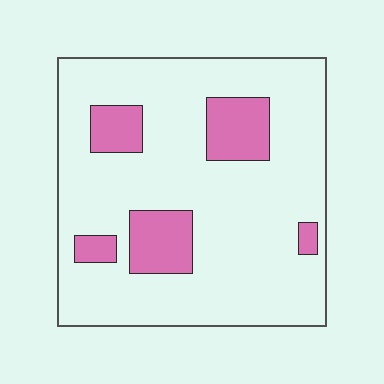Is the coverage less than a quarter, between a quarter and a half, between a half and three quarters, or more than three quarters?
Less than a quarter.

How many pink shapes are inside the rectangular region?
5.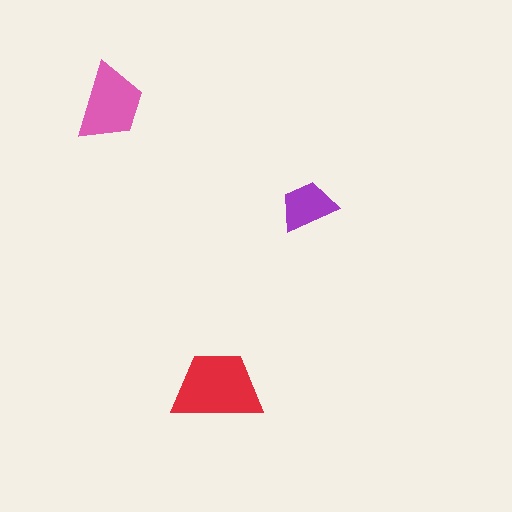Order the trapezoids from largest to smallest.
the red one, the pink one, the purple one.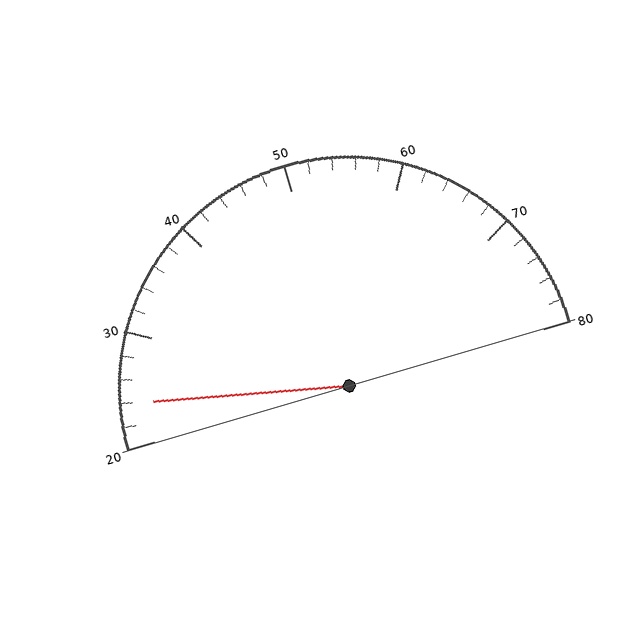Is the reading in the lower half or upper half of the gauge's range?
The reading is in the lower half of the range (20 to 80).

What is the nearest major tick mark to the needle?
The nearest major tick mark is 20.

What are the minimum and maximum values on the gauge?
The gauge ranges from 20 to 80.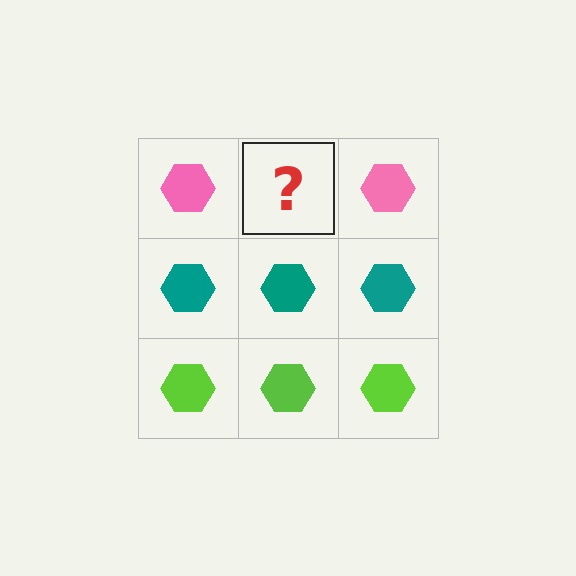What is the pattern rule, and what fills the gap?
The rule is that each row has a consistent color. The gap should be filled with a pink hexagon.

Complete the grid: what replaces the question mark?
The question mark should be replaced with a pink hexagon.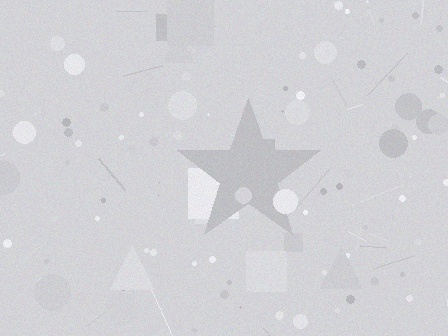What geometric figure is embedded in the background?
A star is embedded in the background.